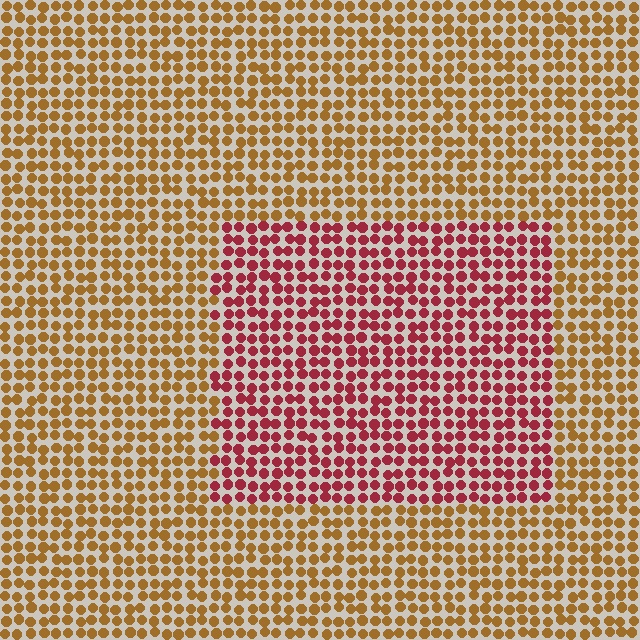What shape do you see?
I see a rectangle.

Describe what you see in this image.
The image is filled with small brown elements in a uniform arrangement. A rectangle-shaped region is visible where the elements are tinted to a slightly different hue, forming a subtle color boundary.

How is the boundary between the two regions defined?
The boundary is defined purely by a slight shift in hue (about 46 degrees). Spacing, size, and orientation are identical on both sides.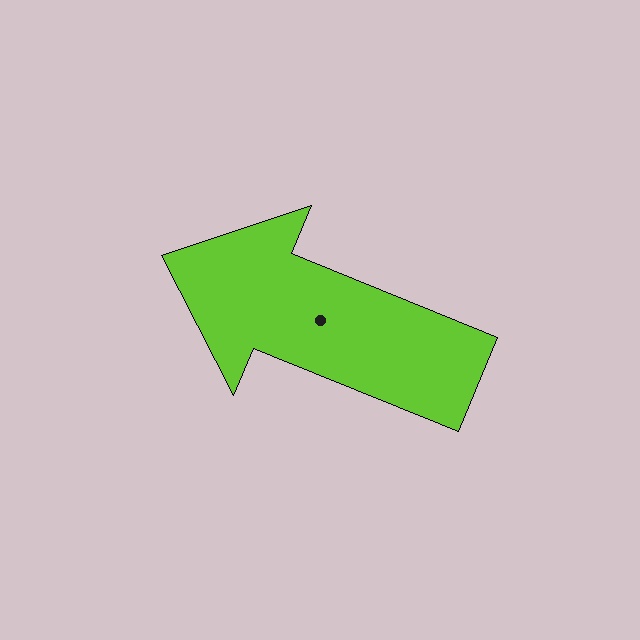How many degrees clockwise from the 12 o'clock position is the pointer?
Approximately 292 degrees.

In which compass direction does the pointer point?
West.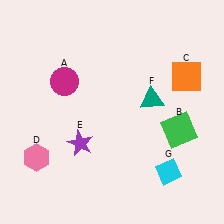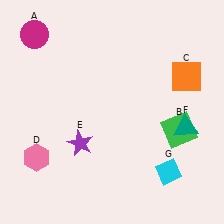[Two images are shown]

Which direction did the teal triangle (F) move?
The teal triangle (F) moved right.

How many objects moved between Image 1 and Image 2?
2 objects moved between the two images.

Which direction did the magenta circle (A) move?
The magenta circle (A) moved up.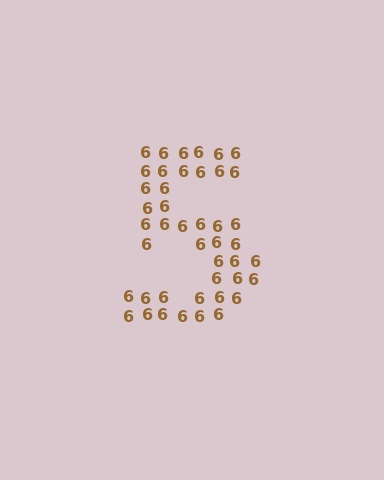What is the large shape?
The large shape is the digit 5.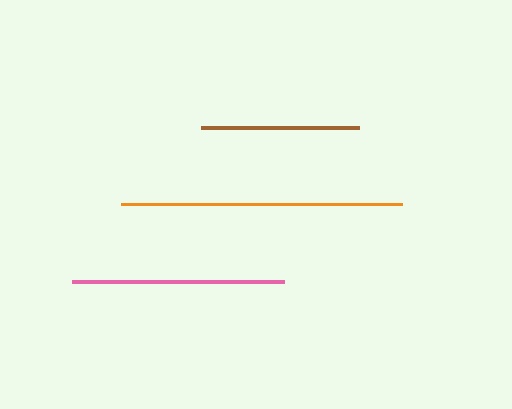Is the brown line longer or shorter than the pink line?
The pink line is longer than the brown line.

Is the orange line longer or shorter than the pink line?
The orange line is longer than the pink line.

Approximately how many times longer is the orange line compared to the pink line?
The orange line is approximately 1.3 times the length of the pink line.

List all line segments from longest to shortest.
From longest to shortest: orange, pink, brown.